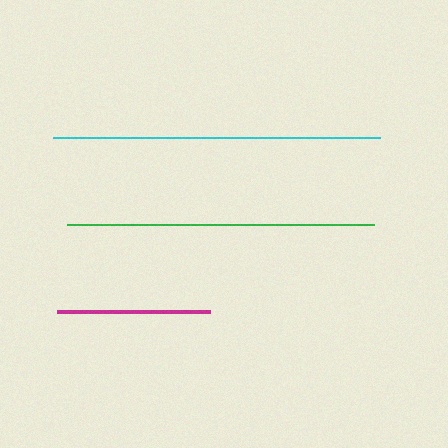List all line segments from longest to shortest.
From longest to shortest: cyan, green, magenta.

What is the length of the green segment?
The green segment is approximately 307 pixels long.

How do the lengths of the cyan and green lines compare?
The cyan and green lines are approximately the same length.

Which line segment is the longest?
The cyan line is the longest at approximately 327 pixels.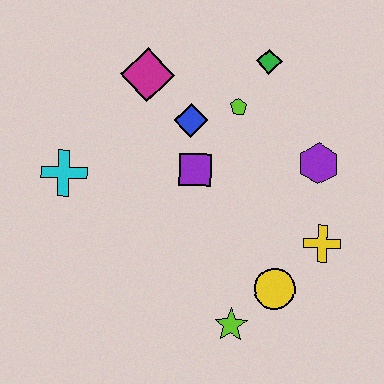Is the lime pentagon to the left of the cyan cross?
No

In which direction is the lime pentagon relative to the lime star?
The lime pentagon is above the lime star.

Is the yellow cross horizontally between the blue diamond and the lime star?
No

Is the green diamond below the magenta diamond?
No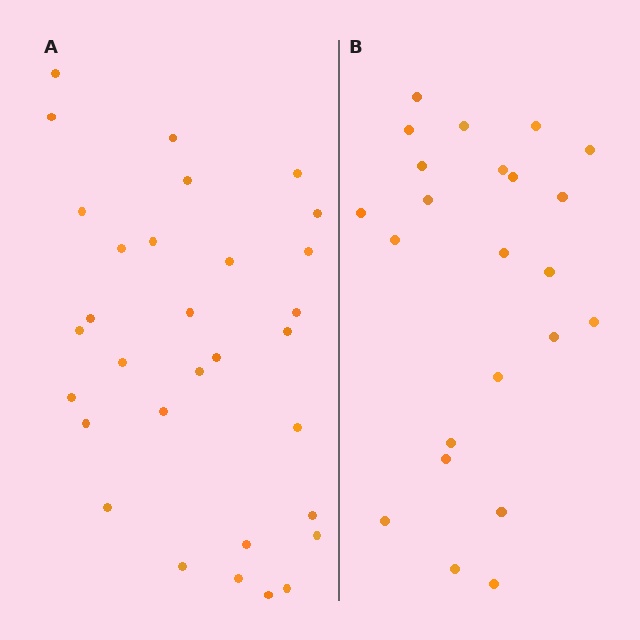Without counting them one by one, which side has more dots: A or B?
Region A (the left region) has more dots.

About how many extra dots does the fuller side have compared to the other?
Region A has roughly 8 or so more dots than region B.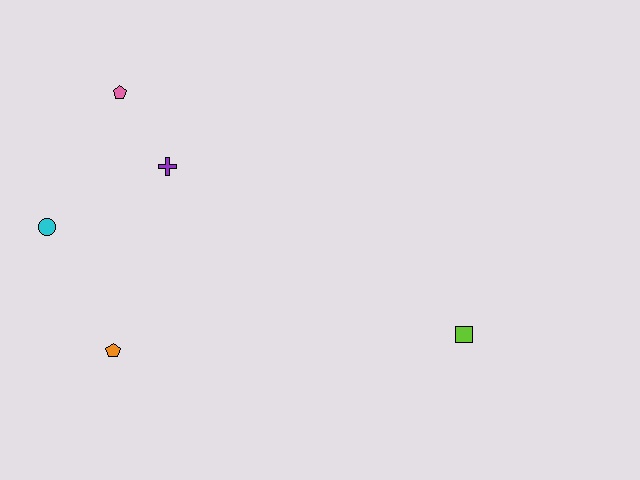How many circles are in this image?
There is 1 circle.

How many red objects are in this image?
There are no red objects.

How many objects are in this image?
There are 5 objects.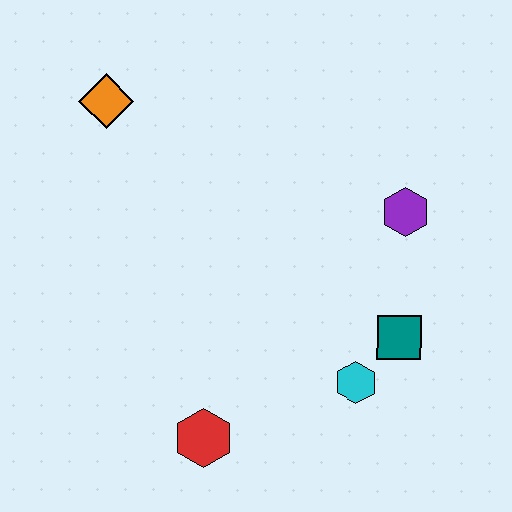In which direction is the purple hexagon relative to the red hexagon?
The purple hexagon is above the red hexagon.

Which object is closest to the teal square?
The cyan hexagon is closest to the teal square.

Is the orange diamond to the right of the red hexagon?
No